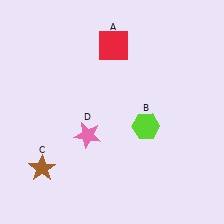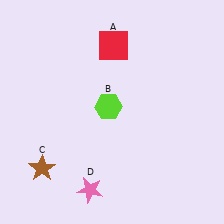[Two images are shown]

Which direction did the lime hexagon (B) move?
The lime hexagon (B) moved left.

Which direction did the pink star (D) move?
The pink star (D) moved down.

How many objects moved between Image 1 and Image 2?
2 objects moved between the two images.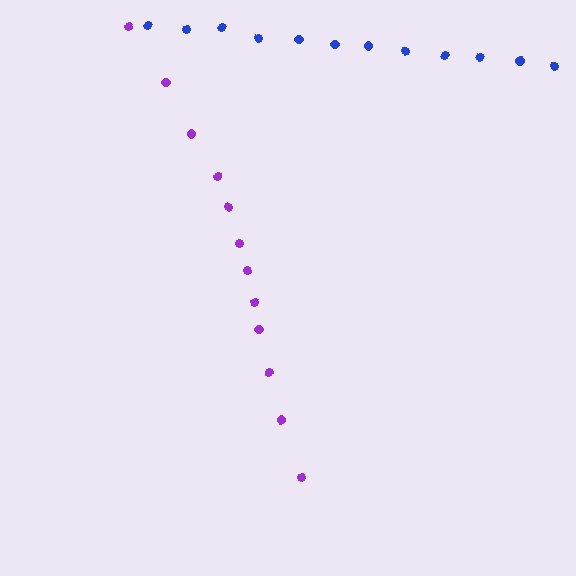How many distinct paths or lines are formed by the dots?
There are 2 distinct paths.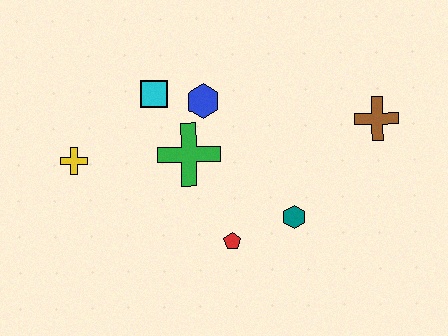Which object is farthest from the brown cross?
The yellow cross is farthest from the brown cross.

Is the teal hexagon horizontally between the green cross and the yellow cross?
No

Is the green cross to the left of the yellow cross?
No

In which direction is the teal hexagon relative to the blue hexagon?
The teal hexagon is below the blue hexagon.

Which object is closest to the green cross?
The blue hexagon is closest to the green cross.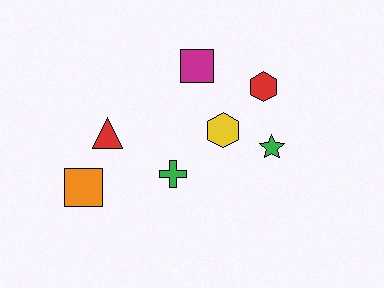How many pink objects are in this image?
There are no pink objects.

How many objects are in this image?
There are 7 objects.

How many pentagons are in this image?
There are no pentagons.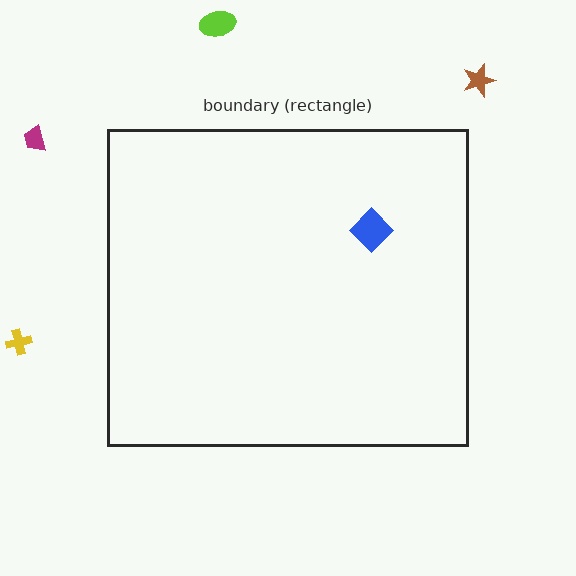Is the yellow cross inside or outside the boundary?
Outside.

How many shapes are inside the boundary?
1 inside, 4 outside.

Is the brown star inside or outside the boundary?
Outside.